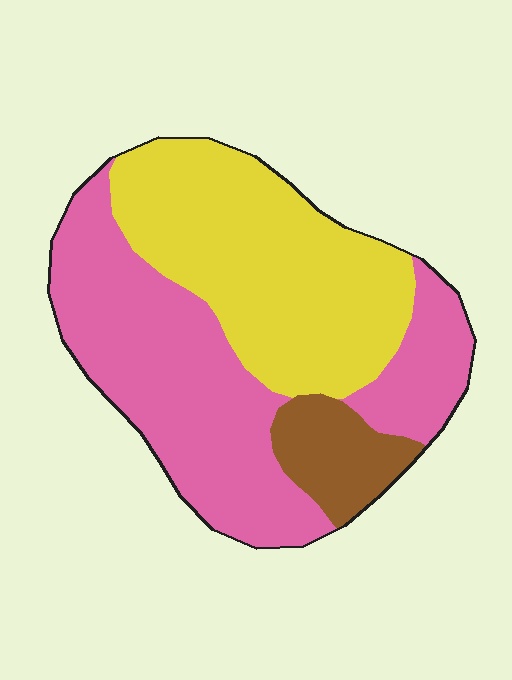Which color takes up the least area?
Brown, at roughly 10%.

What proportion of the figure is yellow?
Yellow covers 41% of the figure.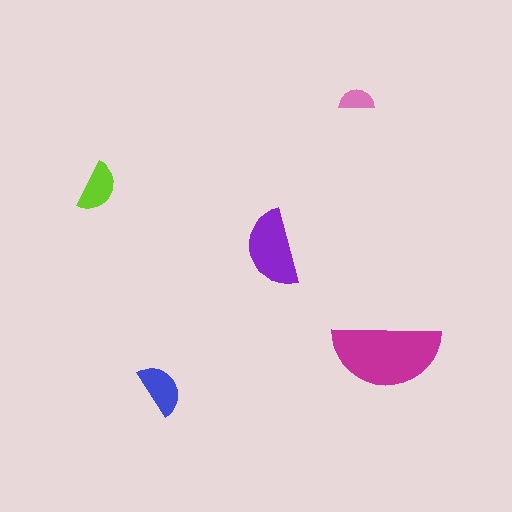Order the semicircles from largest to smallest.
the magenta one, the purple one, the blue one, the lime one, the pink one.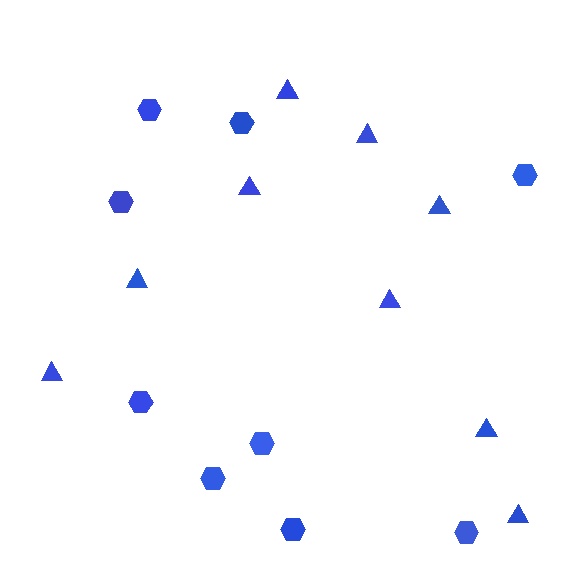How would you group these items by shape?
There are 2 groups: one group of hexagons (9) and one group of triangles (9).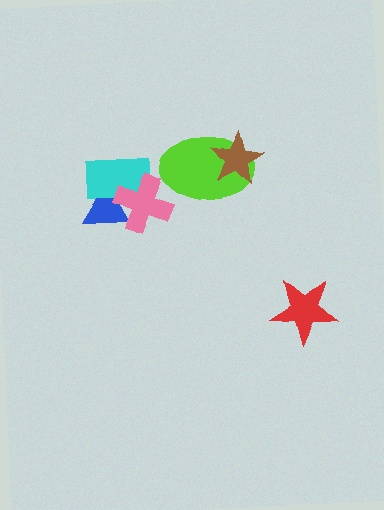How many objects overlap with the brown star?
1 object overlaps with the brown star.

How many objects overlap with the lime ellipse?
1 object overlaps with the lime ellipse.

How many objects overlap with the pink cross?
2 objects overlap with the pink cross.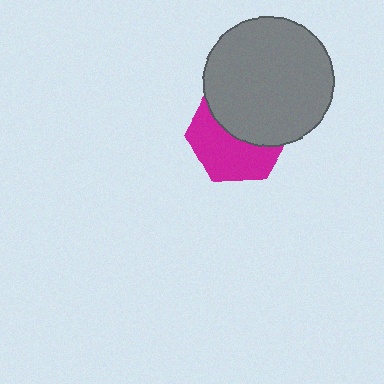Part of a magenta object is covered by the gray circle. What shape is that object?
It is a hexagon.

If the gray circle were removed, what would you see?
You would see the complete magenta hexagon.